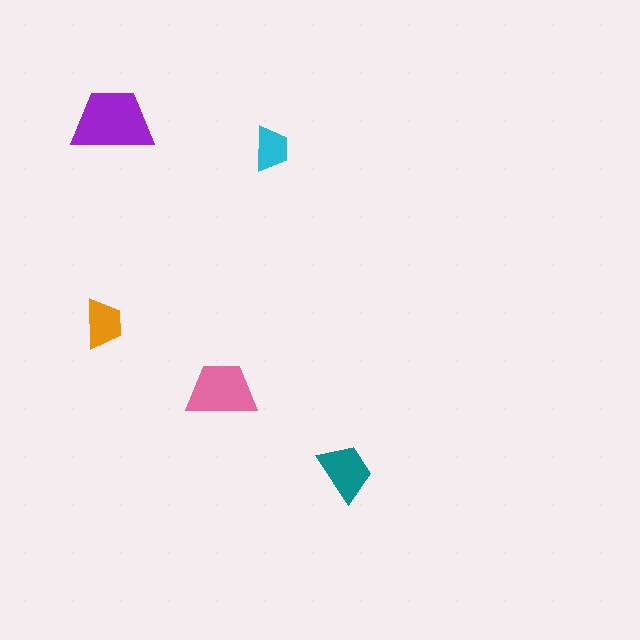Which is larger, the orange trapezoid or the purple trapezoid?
The purple one.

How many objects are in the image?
There are 5 objects in the image.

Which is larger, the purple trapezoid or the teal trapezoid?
The purple one.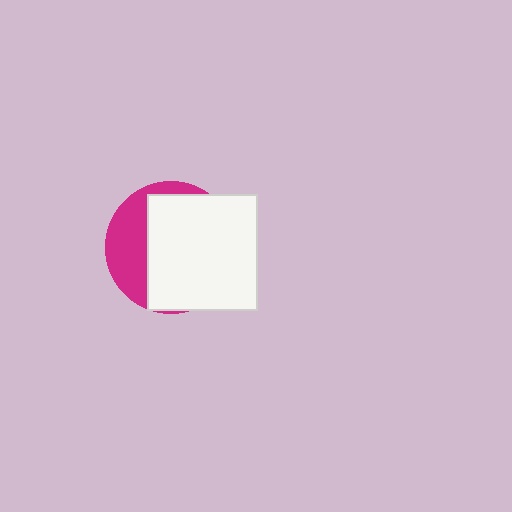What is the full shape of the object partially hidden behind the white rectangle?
The partially hidden object is a magenta circle.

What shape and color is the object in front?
The object in front is a white rectangle.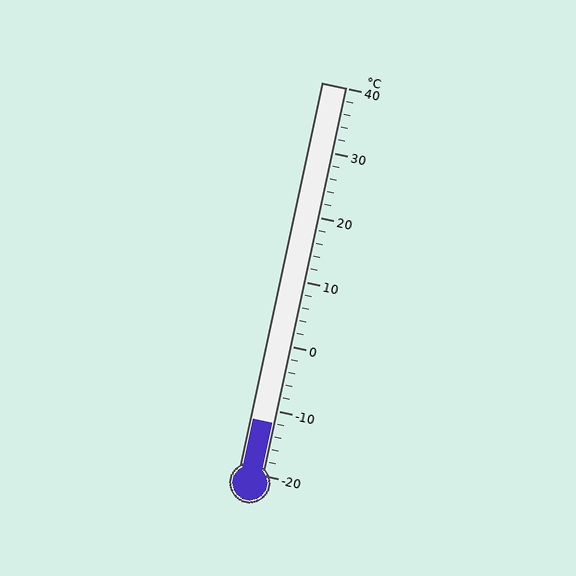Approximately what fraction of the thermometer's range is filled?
The thermometer is filled to approximately 15% of its range.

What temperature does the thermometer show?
The thermometer shows approximately -12°C.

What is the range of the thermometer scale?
The thermometer scale ranges from -20°C to 40°C.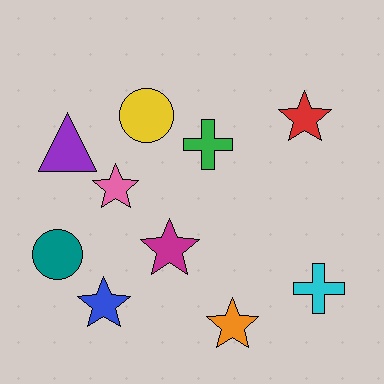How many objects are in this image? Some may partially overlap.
There are 10 objects.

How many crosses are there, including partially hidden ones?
There are 2 crosses.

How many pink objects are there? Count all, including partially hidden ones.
There is 1 pink object.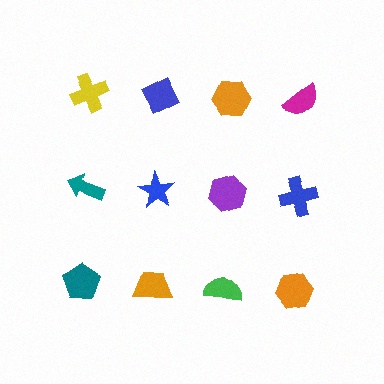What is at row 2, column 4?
A blue cross.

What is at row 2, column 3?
A purple hexagon.